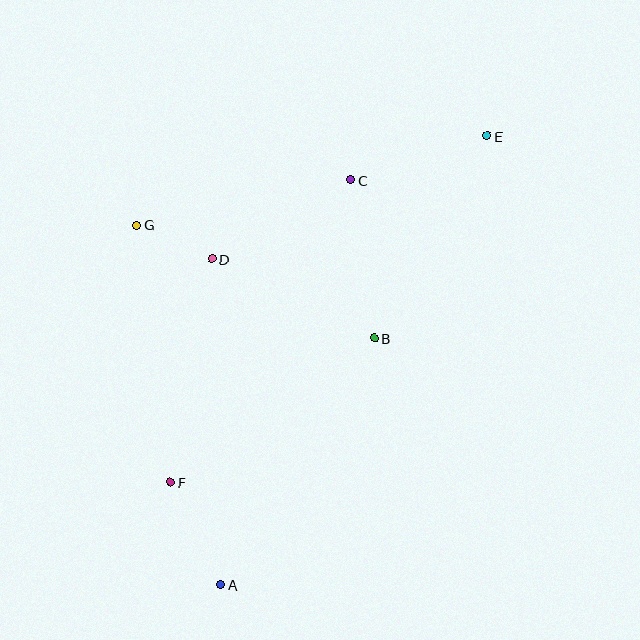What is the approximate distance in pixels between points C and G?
The distance between C and G is approximately 219 pixels.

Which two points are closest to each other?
Points D and G are closest to each other.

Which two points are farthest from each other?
Points A and E are farthest from each other.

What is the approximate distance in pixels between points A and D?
The distance between A and D is approximately 326 pixels.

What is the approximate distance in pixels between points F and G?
The distance between F and G is approximately 259 pixels.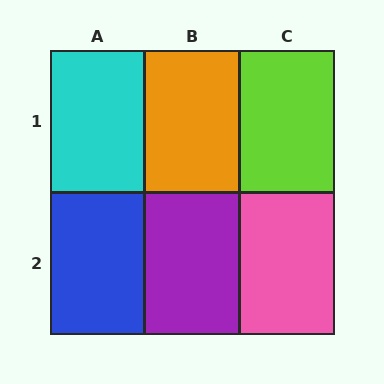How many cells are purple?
1 cell is purple.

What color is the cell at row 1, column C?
Lime.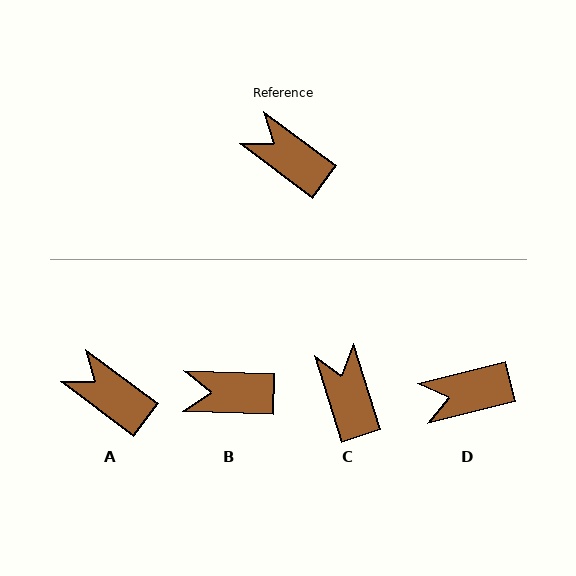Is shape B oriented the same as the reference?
No, it is off by about 35 degrees.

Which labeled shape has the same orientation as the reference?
A.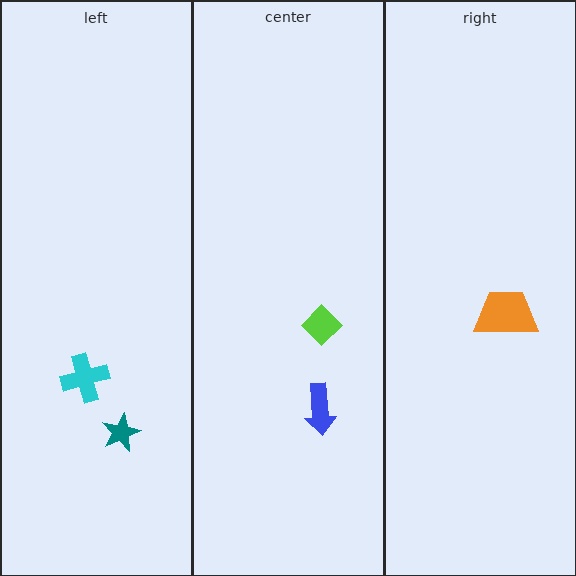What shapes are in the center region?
The blue arrow, the lime diamond.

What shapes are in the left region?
The cyan cross, the teal star.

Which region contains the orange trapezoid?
The right region.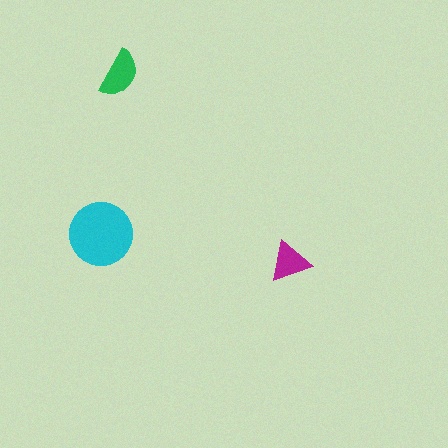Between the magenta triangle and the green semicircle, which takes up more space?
The green semicircle.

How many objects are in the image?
There are 3 objects in the image.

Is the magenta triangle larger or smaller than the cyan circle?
Smaller.